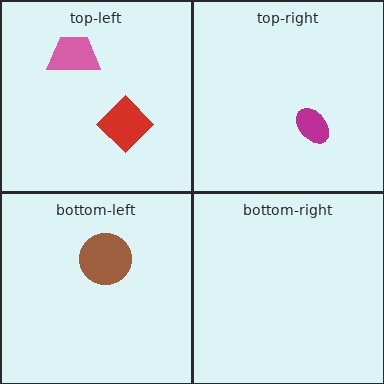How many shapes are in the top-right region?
1.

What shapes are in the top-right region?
The magenta ellipse.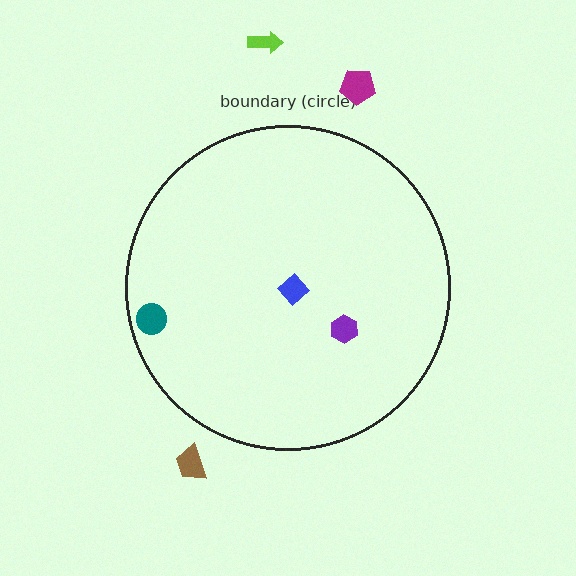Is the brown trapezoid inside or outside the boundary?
Outside.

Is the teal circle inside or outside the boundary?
Inside.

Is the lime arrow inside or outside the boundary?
Outside.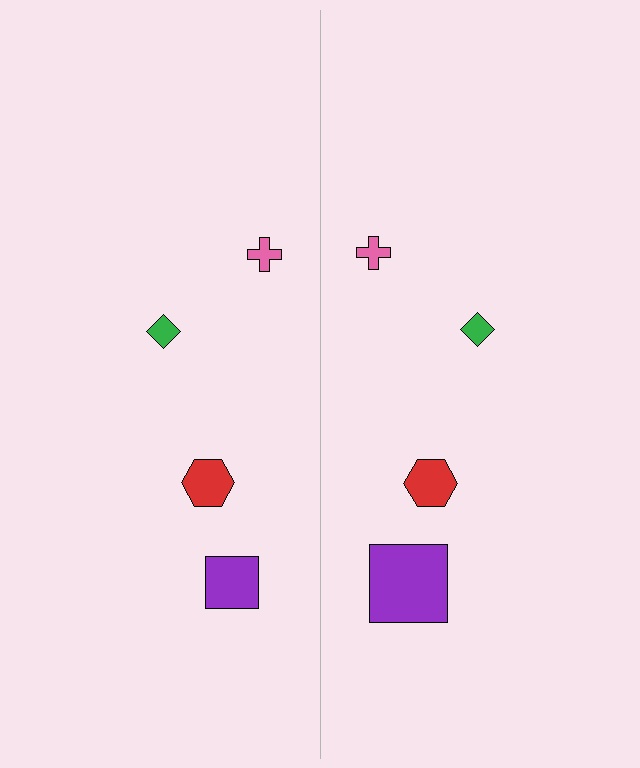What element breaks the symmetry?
The purple square on the right side has a different size than its mirror counterpart.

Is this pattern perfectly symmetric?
No, the pattern is not perfectly symmetric. The purple square on the right side has a different size than its mirror counterpart.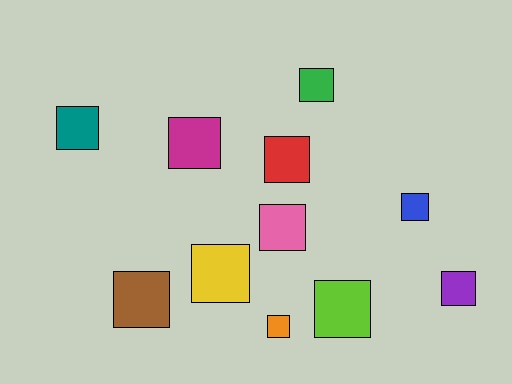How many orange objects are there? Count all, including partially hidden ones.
There is 1 orange object.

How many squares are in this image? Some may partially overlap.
There are 11 squares.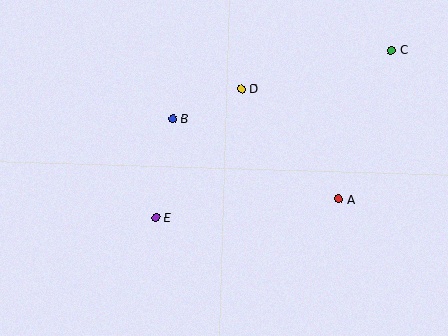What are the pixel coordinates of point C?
Point C is at (391, 50).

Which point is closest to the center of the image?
Point B at (173, 119) is closest to the center.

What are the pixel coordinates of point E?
Point E is at (156, 218).